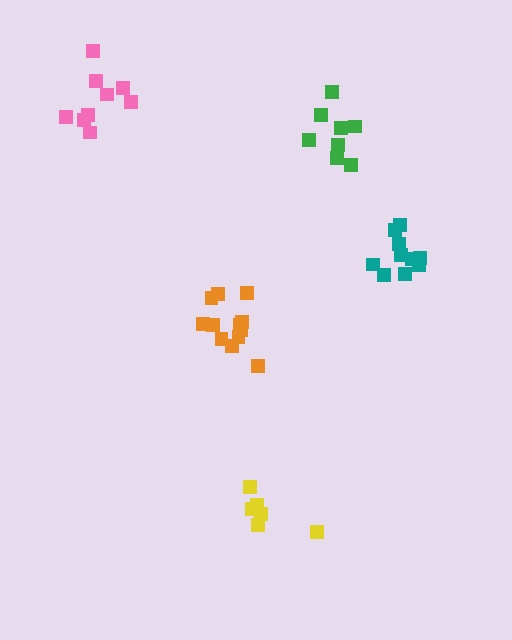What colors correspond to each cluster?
The clusters are colored: green, teal, pink, orange, yellow.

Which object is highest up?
The pink cluster is topmost.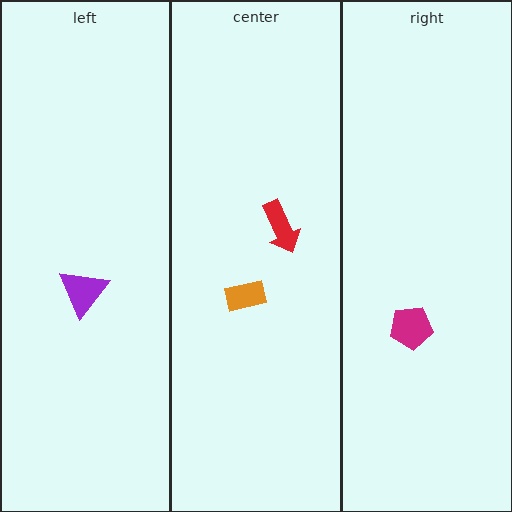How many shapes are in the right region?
1.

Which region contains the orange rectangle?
The center region.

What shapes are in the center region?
The red arrow, the orange rectangle.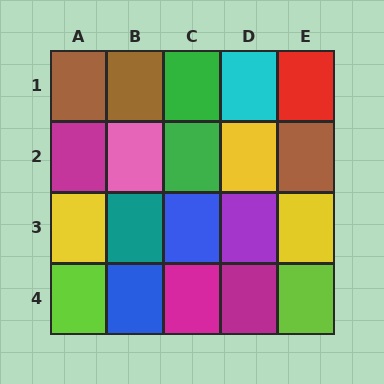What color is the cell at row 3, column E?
Yellow.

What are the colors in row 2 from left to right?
Magenta, pink, green, yellow, brown.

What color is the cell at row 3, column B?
Teal.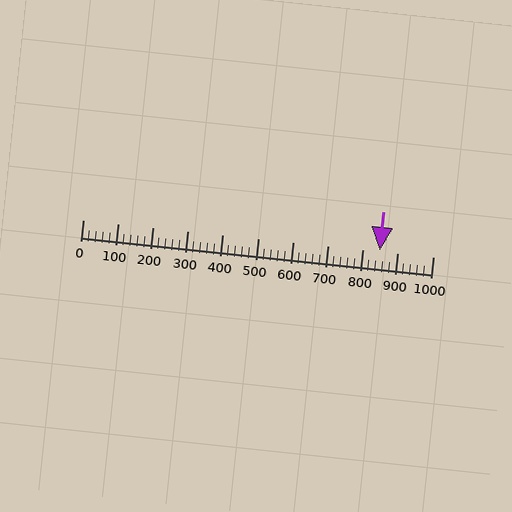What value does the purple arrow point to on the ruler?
The purple arrow points to approximately 848.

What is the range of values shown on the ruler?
The ruler shows values from 0 to 1000.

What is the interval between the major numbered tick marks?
The major tick marks are spaced 100 units apart.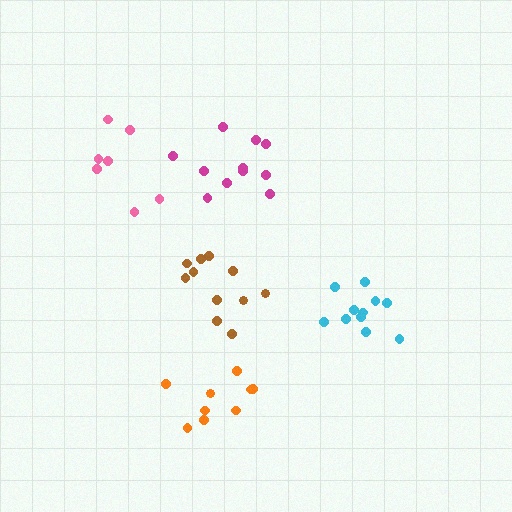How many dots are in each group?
Group 1: 7 dots, Group 2: 9 dots, Group 3: 11 dots, Group 4: 11 dots, Group 5: 11 dots (49 total).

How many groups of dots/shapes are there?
There are 5 groups.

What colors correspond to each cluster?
The clusters are colored: pink, orange, magenta, brown, cyan.